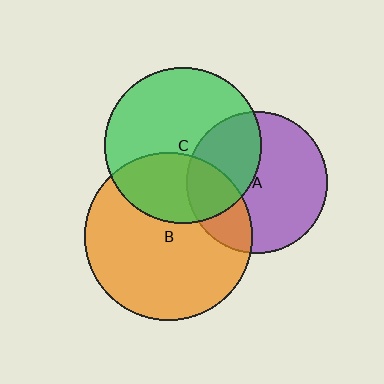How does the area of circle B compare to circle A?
Approximately 1.4 times.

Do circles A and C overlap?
Yes.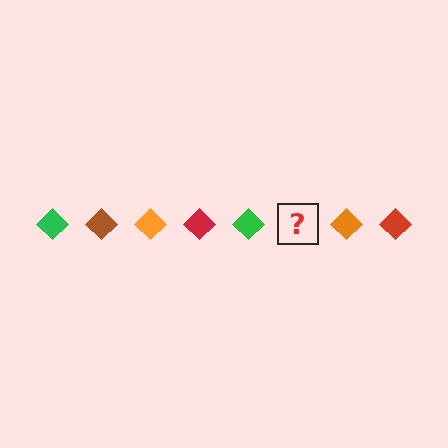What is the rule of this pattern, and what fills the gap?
The rule is that the pattern cycles through green, brown, orange, red diamonds. The gap should be filled with a brown diamond.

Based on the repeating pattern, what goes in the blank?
The blank should be a brown diamond.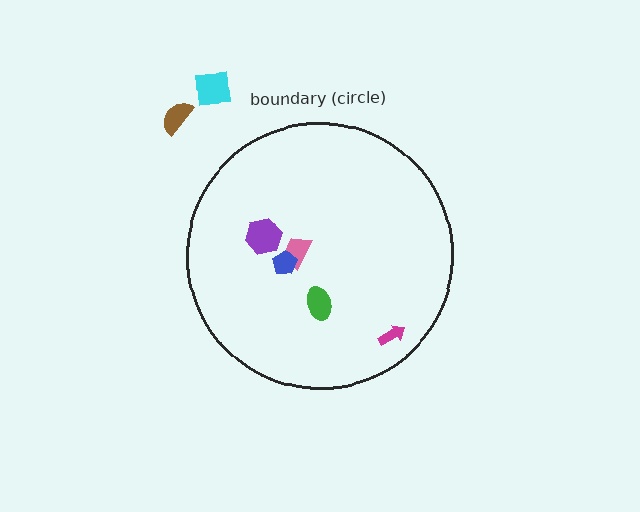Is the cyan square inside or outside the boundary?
Outside.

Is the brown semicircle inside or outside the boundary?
Outside.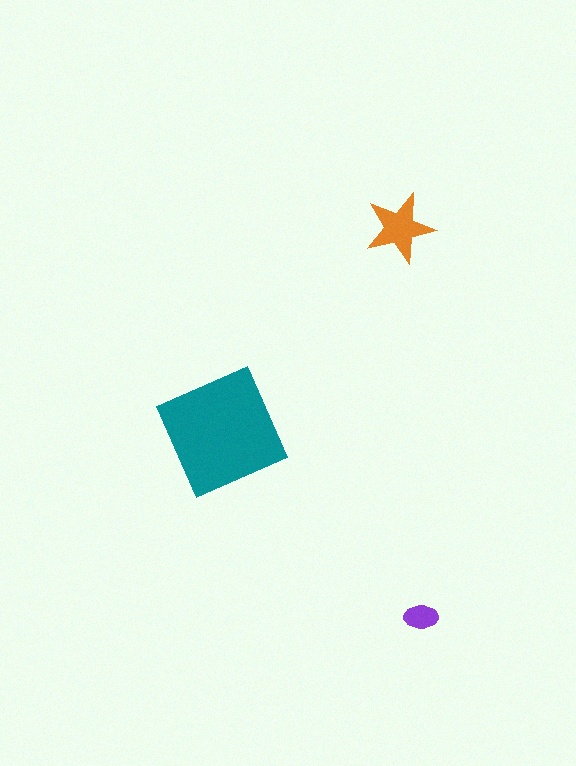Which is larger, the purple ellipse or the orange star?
The orange star.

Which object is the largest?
The teal square.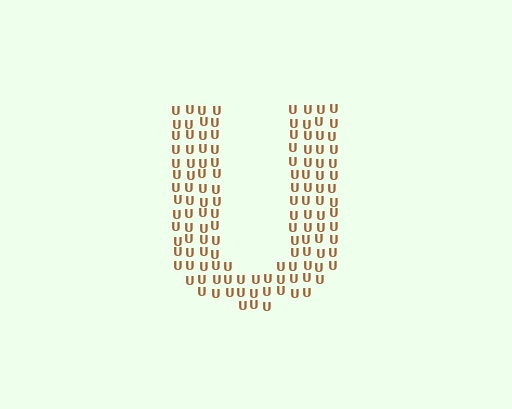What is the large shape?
The large shape is the letter U.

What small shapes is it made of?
It is made of small letter U's.